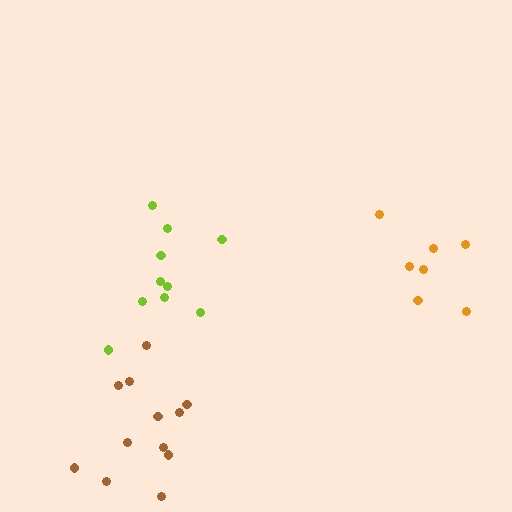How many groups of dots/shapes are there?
There are 3 groups.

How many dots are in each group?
Group 1: 10 dots, Group 2: 7 dots, Group 3: 12 dots (29 total).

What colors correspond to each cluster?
The clusters are colored: lime, orange, brown.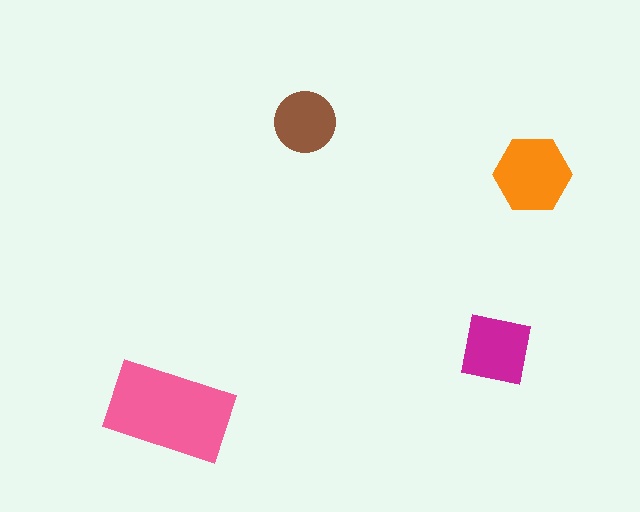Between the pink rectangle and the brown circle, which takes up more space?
The pink rectangle.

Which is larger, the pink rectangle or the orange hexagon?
The pink rectangle.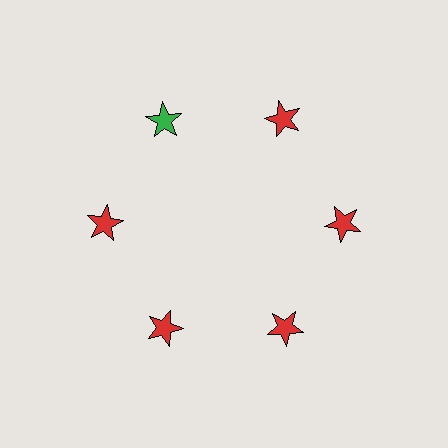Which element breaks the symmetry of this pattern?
The green star at roughly the 11 o'clock position breaks the symmetry. All other shapes are red stars.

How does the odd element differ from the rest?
It has a different color: green instead of red.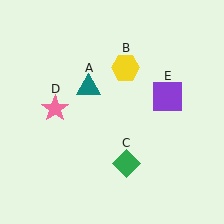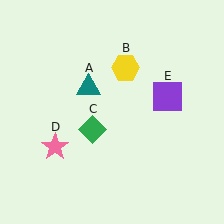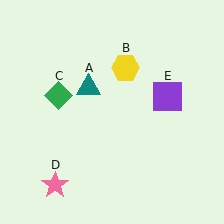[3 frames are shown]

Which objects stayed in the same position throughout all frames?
Teal triangle (object A) and yellow hexagon (object B) and purple square (object E) remained stationary.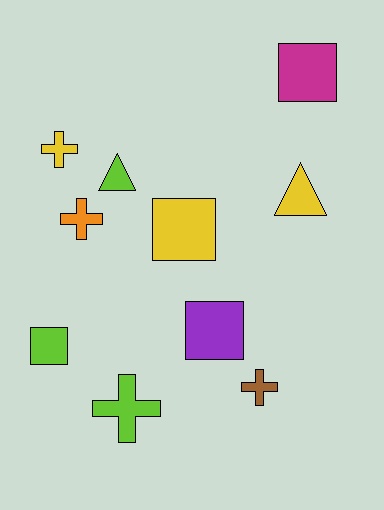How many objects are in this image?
There are 10 objects.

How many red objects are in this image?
There are no red objects.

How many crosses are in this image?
There are 4 crosses.